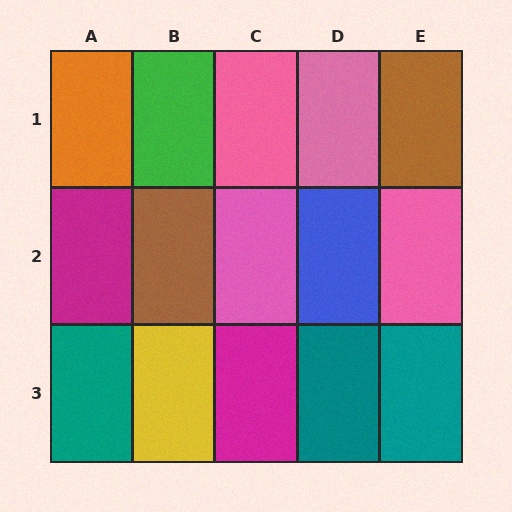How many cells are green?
1 cell is green.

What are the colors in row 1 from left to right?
Orange, green, pink, pink, brown.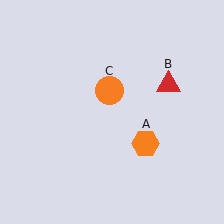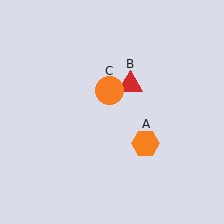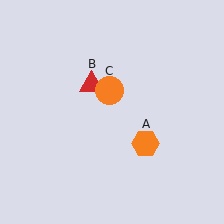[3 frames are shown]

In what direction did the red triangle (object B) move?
The red triangle (object B) moved left.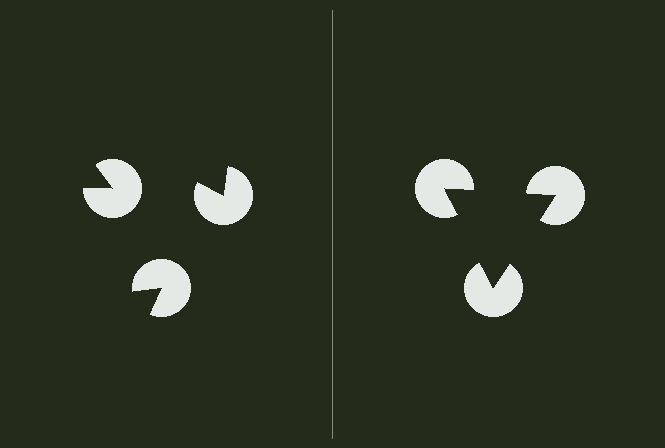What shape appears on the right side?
An illusory triangle.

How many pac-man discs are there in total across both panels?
6 — 3 on each side.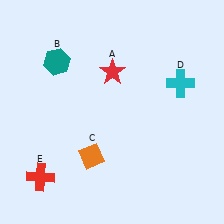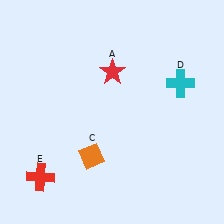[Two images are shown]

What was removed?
The teal hexagon (B) was removed in Image 2.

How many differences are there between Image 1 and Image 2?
There is 1 difference between the two images.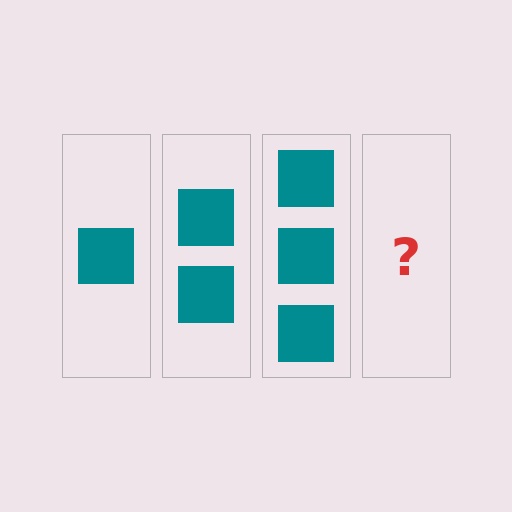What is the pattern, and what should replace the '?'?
The pattern is that each step adds one more square. The '?' should be 4 squares.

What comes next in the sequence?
The next element should be 4 squares.